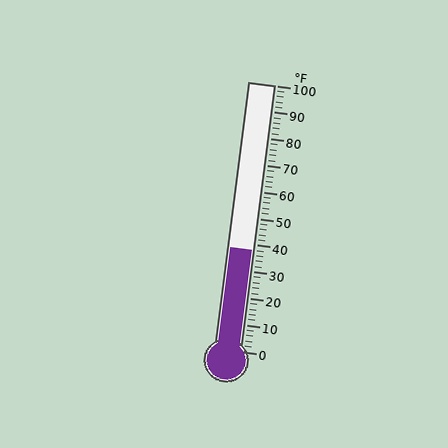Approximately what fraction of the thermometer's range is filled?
The thermometer is filled to approximately 40% of its range.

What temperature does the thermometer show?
The thermometer shows approximately 38°F.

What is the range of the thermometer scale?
The thermometer scale ranges from 0°F to 100°F.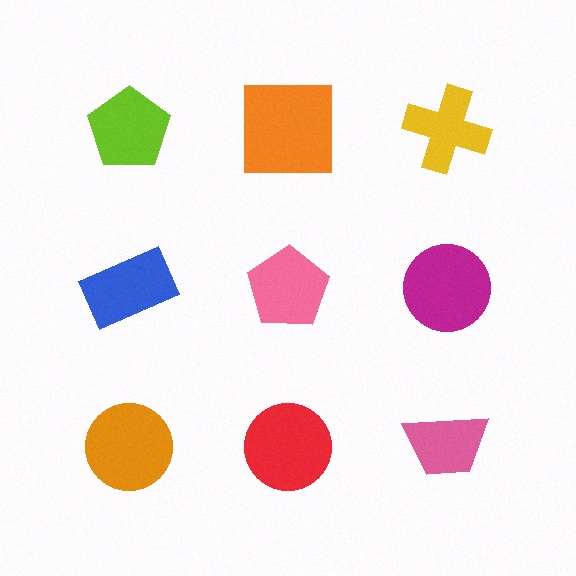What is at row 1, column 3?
A yellow cross.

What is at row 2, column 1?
A blue rectangle.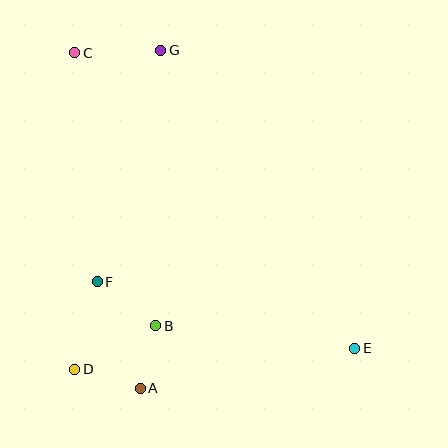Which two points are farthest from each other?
Points C and E are farthest from each other.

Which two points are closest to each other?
Points A and B are closest to each other.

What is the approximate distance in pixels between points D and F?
The distance between D and F is approximately 90 pixels.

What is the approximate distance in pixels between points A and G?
The distance between A and G is approximately 339 pixels.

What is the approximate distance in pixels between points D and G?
The distance between D and G is approximately 330 pixels.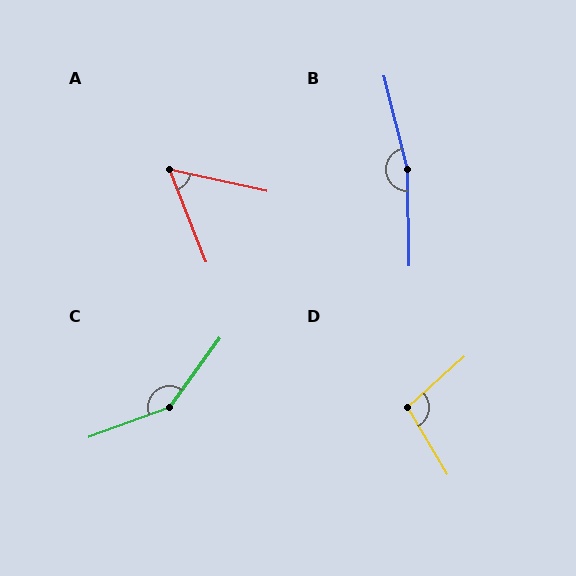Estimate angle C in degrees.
Approximately 146 degrees.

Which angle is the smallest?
A, at approximately 56 degrees.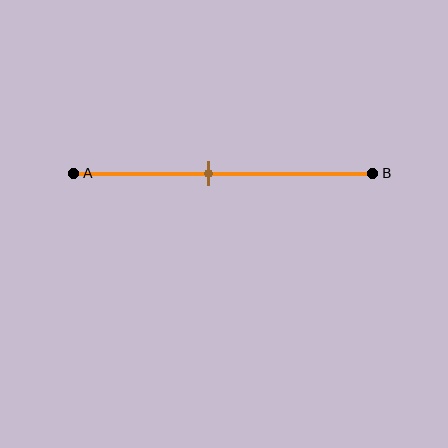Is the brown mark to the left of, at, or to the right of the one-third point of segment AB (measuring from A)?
The brown mark is to the right of the one-third point of segment AB.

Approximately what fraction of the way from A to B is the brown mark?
The brown mark is approximately 45% of the way from A to B.